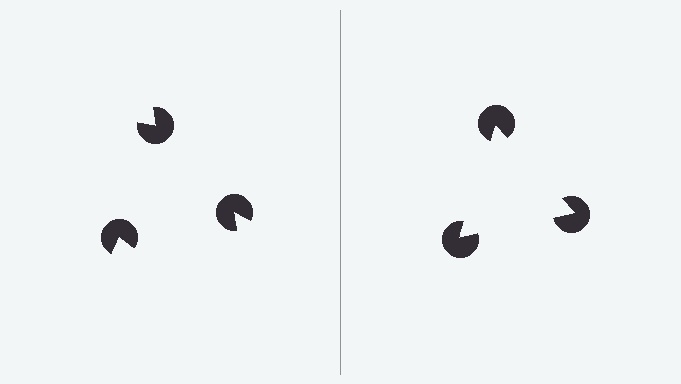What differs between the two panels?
The pac-man discs are positioned identically on both sides; only the wedge orientations differ. On the right they align to a triangle; on the left they are misaligned.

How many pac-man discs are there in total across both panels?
6 — 3 on each side.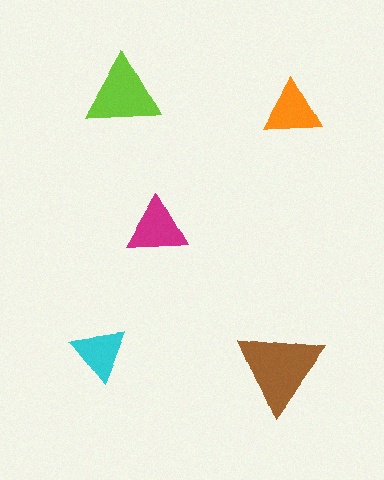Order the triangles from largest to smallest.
the brown one, the lime one, the magenta one, the orange one, the cyan one.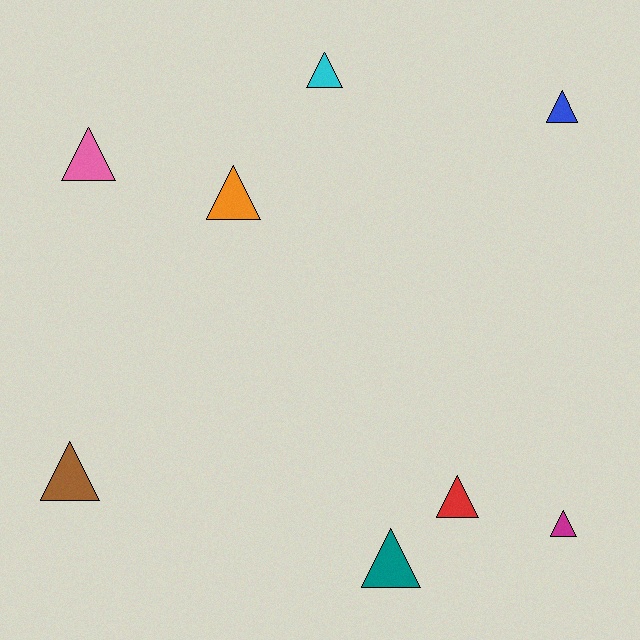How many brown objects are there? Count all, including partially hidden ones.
There is 1 brown object.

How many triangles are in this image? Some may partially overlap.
There are 8 triangles.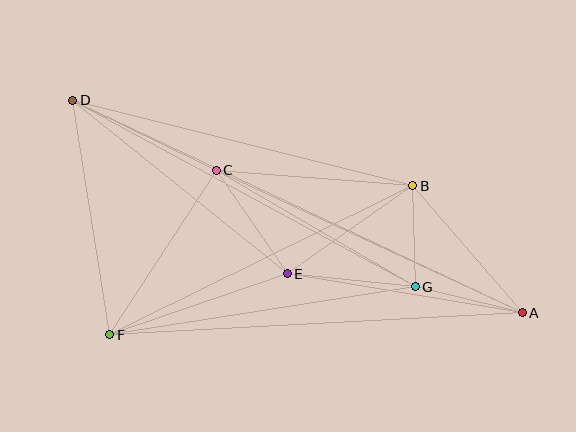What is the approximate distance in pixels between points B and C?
The distance between B and C is approximately 197 pixels.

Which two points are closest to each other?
Points B and G are closest to each other.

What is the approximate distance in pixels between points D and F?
The distance between D and F is approximately 238 pixels.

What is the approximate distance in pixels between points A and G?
The distance between A and G is approximately 110 pixels.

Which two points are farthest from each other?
Points A and D are farthest from each other.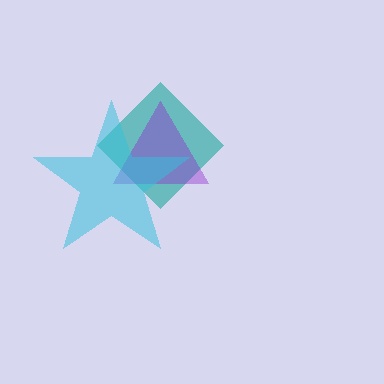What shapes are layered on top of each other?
The layered shapes are: a teal diamond, a purple triangle, a cyan star.